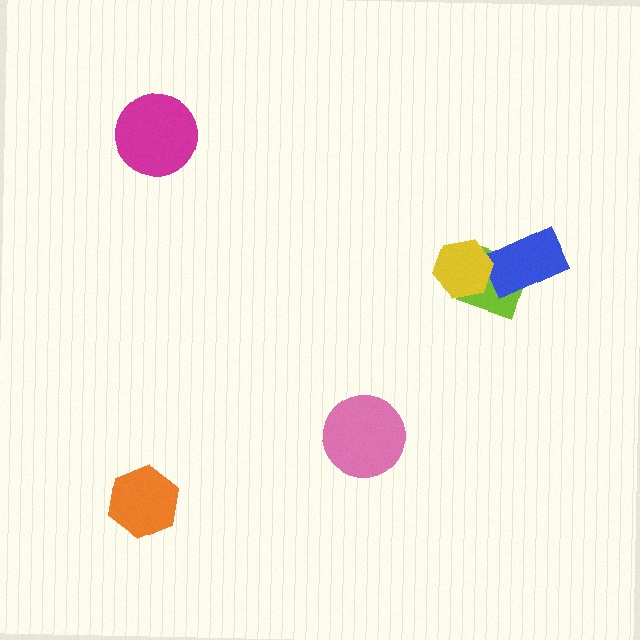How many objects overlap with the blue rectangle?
1 object overlaps with the blue rectangle.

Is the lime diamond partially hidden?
Yes, it is partially covered by another shape.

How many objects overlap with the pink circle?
0 objects overlap with the pink circle.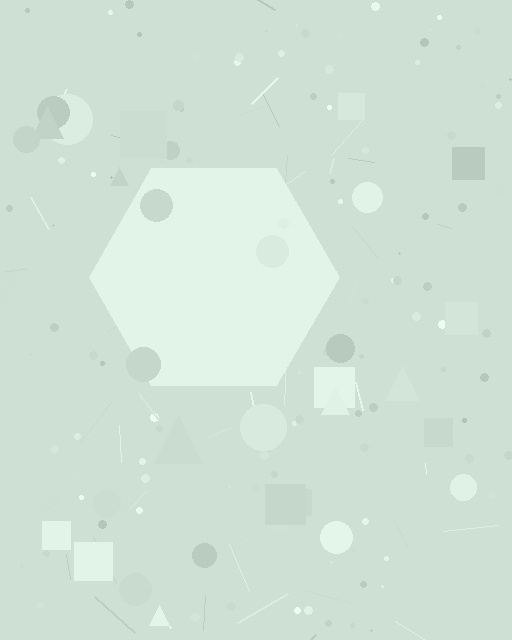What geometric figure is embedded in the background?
A hexagon is embedded in the background.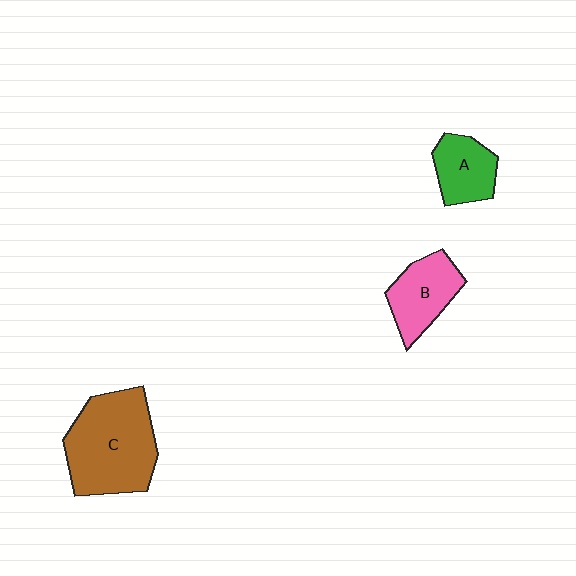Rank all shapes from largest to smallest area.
From largest to smallest: C (brown), B (pink), A (green).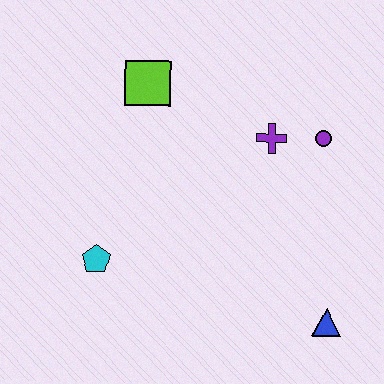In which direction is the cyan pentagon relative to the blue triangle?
The cyan pentagon is to the left of the blue triangle.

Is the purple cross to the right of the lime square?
Yes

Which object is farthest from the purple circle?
The cyan pentagon is farthest from the purple circle.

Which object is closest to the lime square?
The purple cross is closest to the lime square.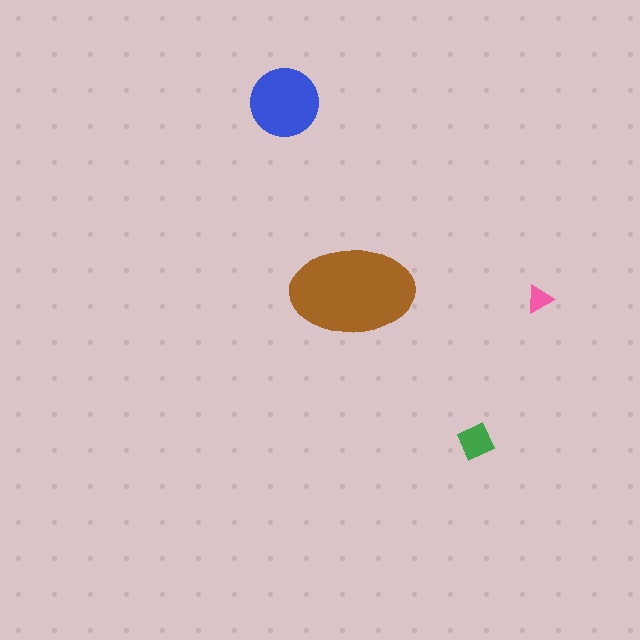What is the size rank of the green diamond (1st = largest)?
3rd.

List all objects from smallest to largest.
The pink triangle, the green diamond, the blue circle, the brown ellipse.